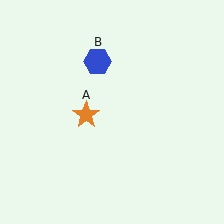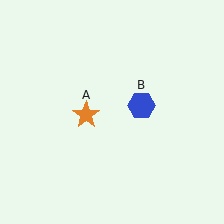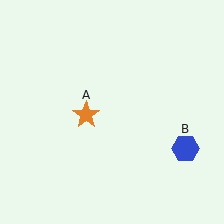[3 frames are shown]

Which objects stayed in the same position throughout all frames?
Orange star (object A) remained stationary.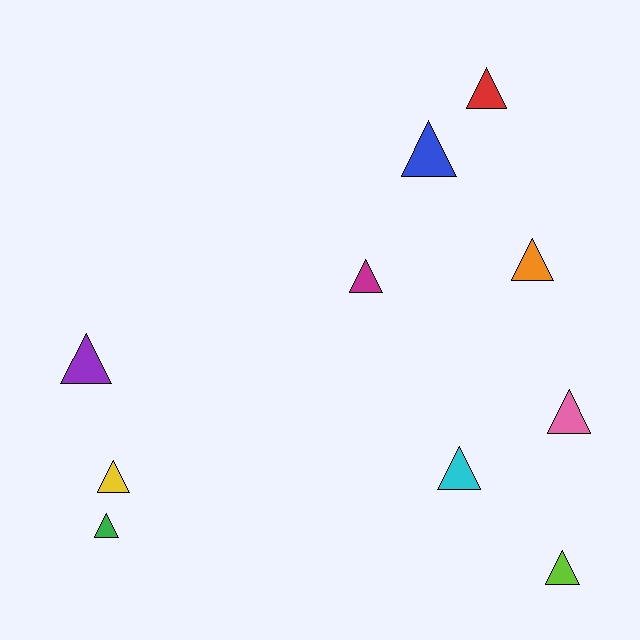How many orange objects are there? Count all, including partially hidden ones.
There is 1 orange object.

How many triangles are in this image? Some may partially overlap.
There are 10 triangles.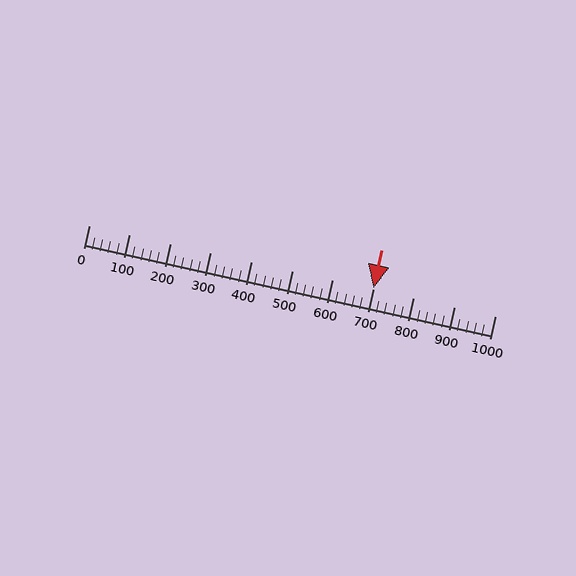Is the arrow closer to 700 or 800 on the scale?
The arrow is closer to 700.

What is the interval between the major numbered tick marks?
The major tick marks are spaced 100 units apart.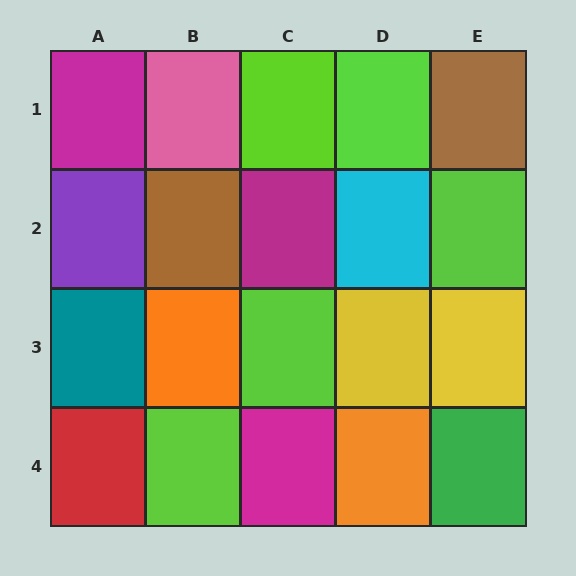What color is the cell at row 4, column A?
Red.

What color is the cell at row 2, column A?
Purple.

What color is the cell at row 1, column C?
Lime.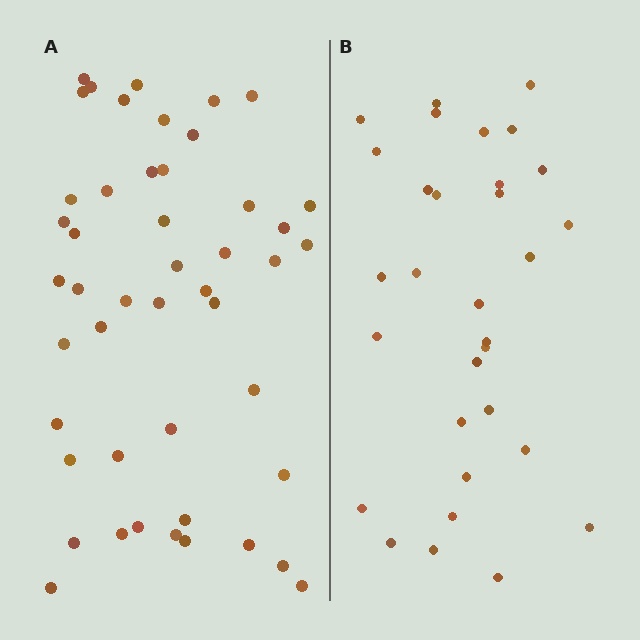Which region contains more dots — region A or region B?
Region A (the left region) has more dots.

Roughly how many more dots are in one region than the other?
Region A has approximately 15 more dots than region B.